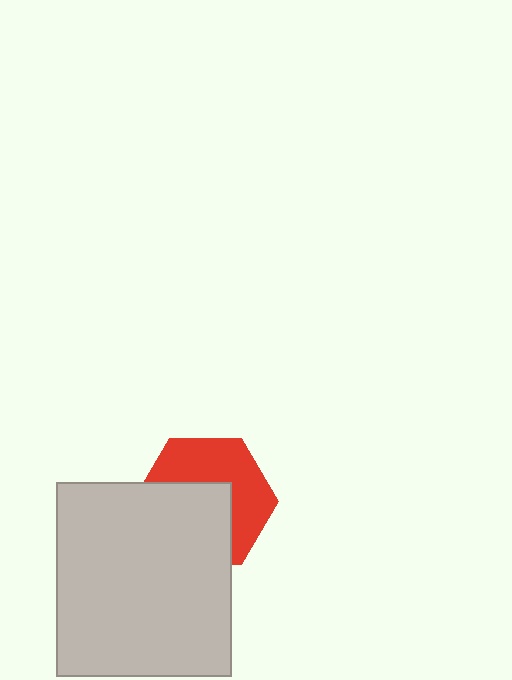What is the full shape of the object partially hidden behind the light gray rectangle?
The partially hidden object is a red hexagon.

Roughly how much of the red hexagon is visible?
About half of it is visible (roughly 50%).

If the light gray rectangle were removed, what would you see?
You would see the complete red hexagon.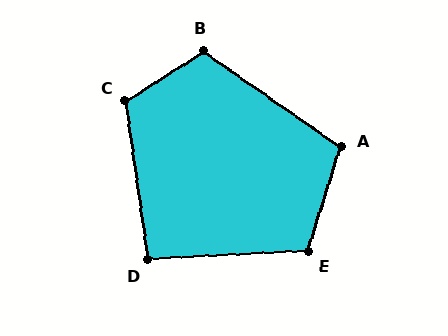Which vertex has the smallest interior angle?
D, at approximately 95 degrees.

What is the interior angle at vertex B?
Approximately 112 degrees (obtuse).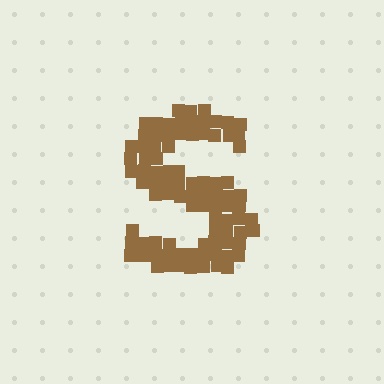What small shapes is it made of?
It is made of small squares.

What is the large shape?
The large shape is the letter S.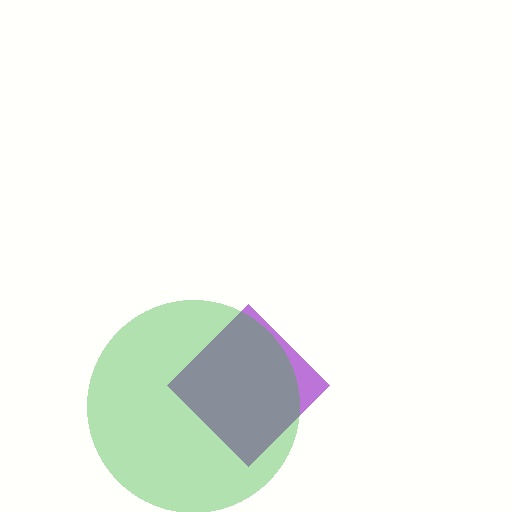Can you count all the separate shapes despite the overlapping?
Yes, there are 2 separate shapes.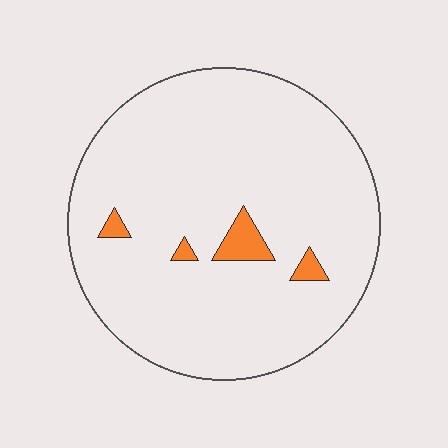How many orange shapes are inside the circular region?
4.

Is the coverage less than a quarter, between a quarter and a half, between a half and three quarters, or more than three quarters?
Less than a quarter.